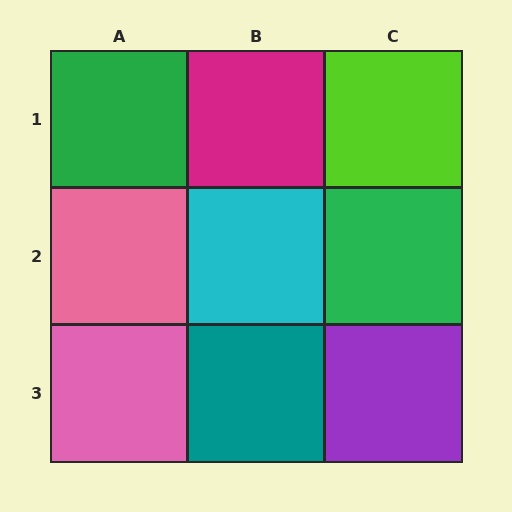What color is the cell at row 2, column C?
Green.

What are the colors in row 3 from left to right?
Pink, teal, purple.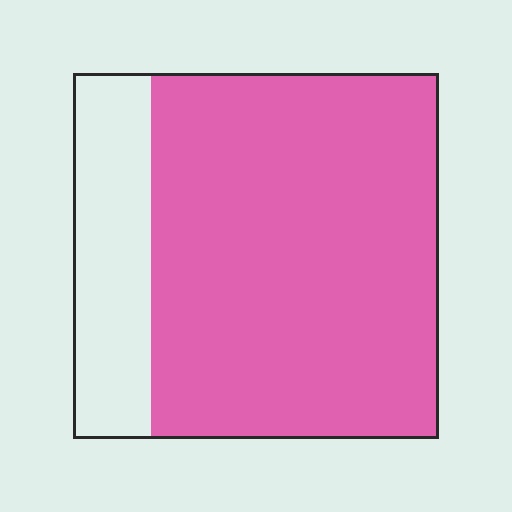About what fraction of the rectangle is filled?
About four fifths (4/5).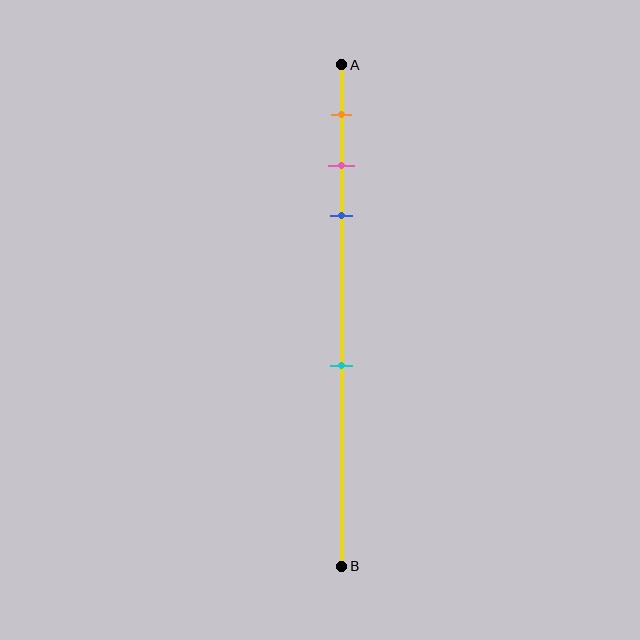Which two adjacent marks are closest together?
The pink and blue marks are the closest adjacent pair.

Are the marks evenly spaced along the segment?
No, the marks are not evenly spaced.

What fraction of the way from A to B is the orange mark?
The orange mark is approximately 10% (0.1) of the way from A to B.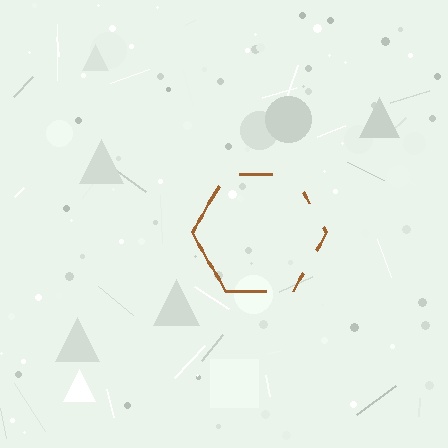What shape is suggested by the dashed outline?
The dashed outline suggests a hexagon.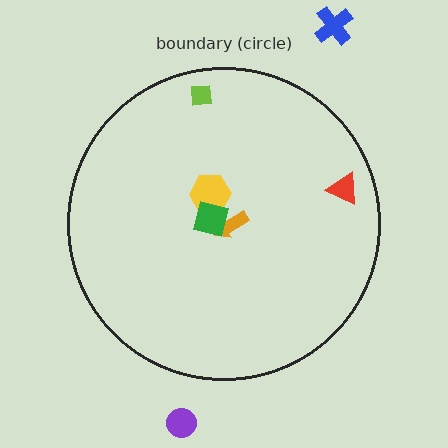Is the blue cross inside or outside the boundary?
Outside.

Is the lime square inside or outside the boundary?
Inside.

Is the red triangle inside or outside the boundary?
Inside.